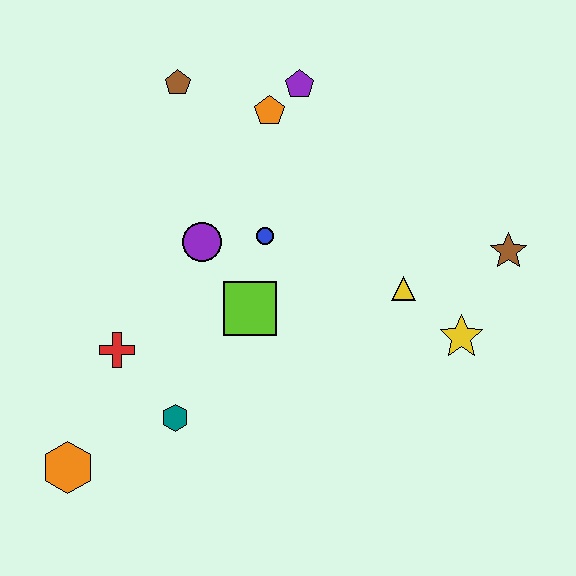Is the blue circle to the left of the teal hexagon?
No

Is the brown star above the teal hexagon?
Yes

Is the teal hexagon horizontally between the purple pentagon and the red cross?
Yes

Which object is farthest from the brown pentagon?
The orange hexagon is farthest from the brown pentagon.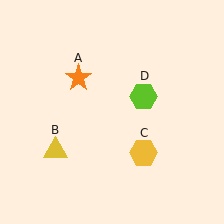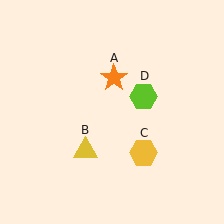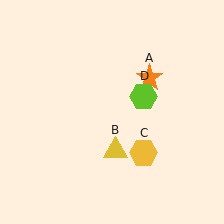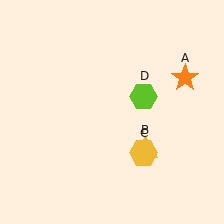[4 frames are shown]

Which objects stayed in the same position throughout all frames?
Yellow hexagon (object C) and lime hexagon (object D) remained stationary.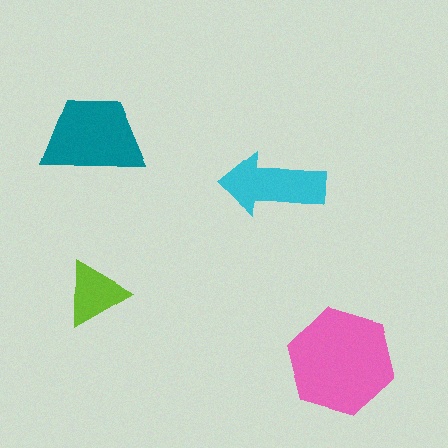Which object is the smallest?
The lime triangle.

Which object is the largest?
The pink hexagon.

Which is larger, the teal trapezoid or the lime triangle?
The teal trapezoid.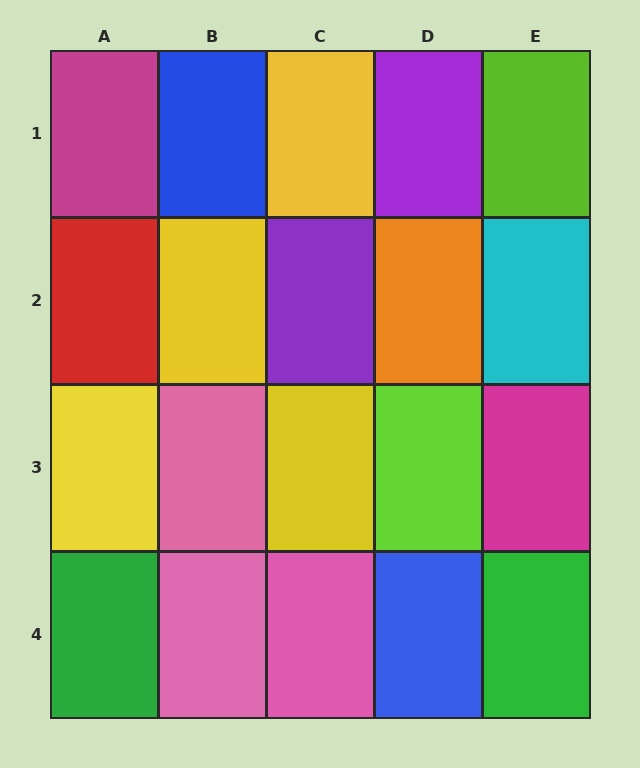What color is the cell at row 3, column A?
Yellow.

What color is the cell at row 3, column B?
Pink.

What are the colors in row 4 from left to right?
Green, pink, pink, blue, green.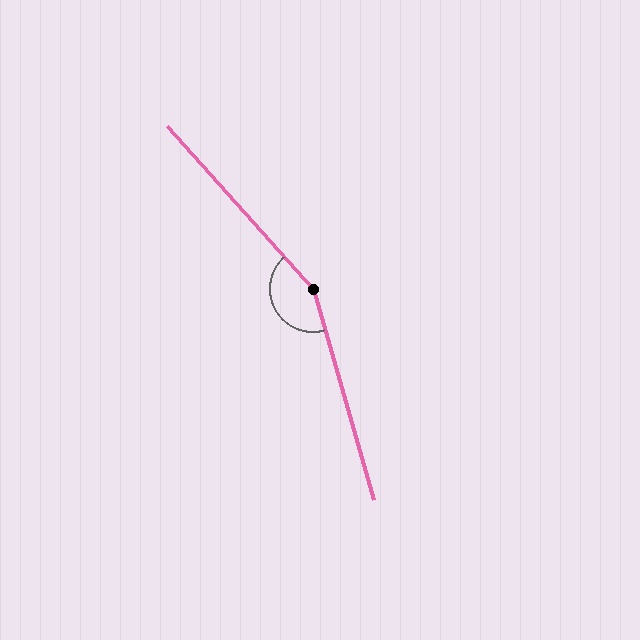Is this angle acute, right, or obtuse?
It is obtuse.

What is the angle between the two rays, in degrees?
Approximately 154 degrees.